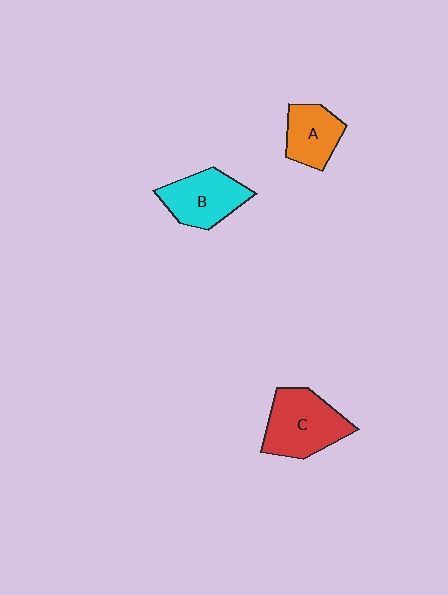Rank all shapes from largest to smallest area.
From largest to smallest: C (red), B (cyan), A (orange).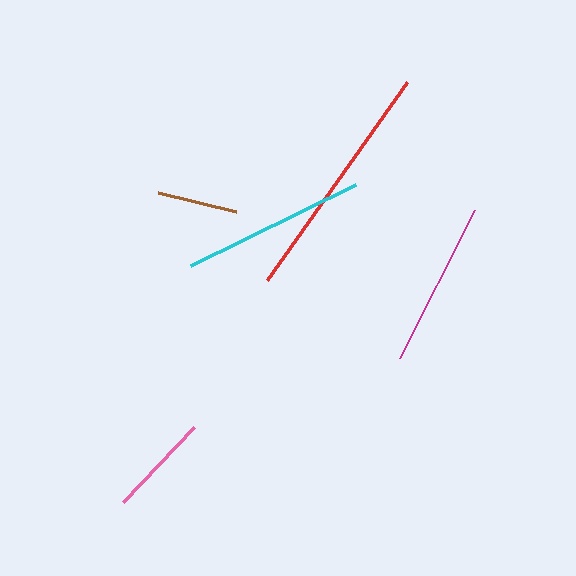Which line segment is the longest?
The red line is the longest at approximately 242 pixels.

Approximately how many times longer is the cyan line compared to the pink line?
The cyan line is approximately 1.8 times the length of the pink line.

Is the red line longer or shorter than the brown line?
The red line is longer than the brown line.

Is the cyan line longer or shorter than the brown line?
The cyan line is longer than the brown line.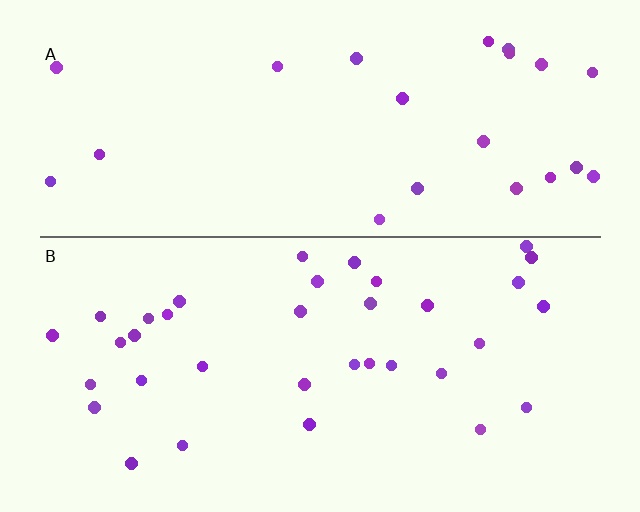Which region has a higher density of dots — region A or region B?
B (the bottom).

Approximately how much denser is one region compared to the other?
Approximately 1.5× — region B over region A.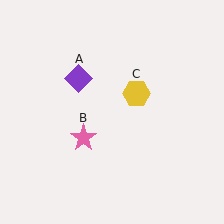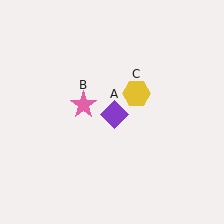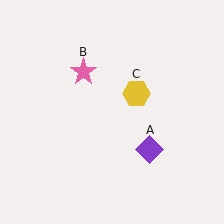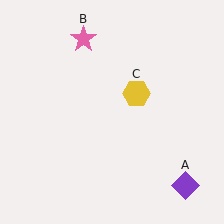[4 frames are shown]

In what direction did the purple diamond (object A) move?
The purple diamond (object A) moved down and to the right.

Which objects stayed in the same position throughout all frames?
Yellow hexagon (object C) remained stationary.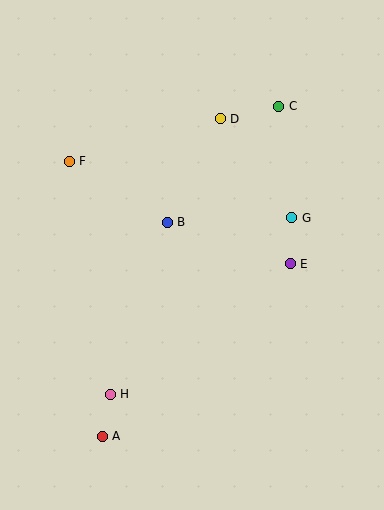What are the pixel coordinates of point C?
Point C is at (279, 106).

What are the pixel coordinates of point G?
Point G is at (292, 218).